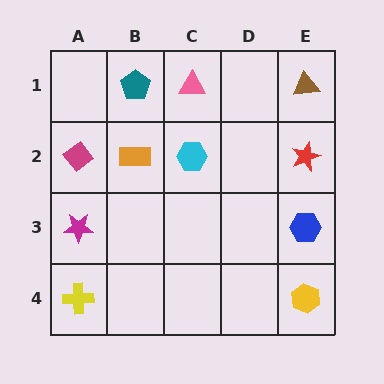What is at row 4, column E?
A yellow hexagon.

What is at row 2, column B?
An orange rectangle.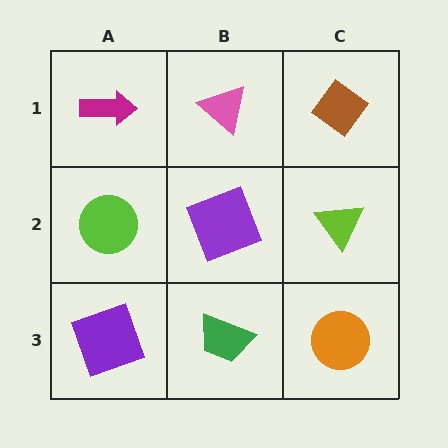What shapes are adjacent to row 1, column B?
A purple square (row 2, column B), a magenta arrow (row 1, column A), a brown diamond (row 1, column C).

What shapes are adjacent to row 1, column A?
A lime circle (row 2, column A), a pink triangle (row 1, column B).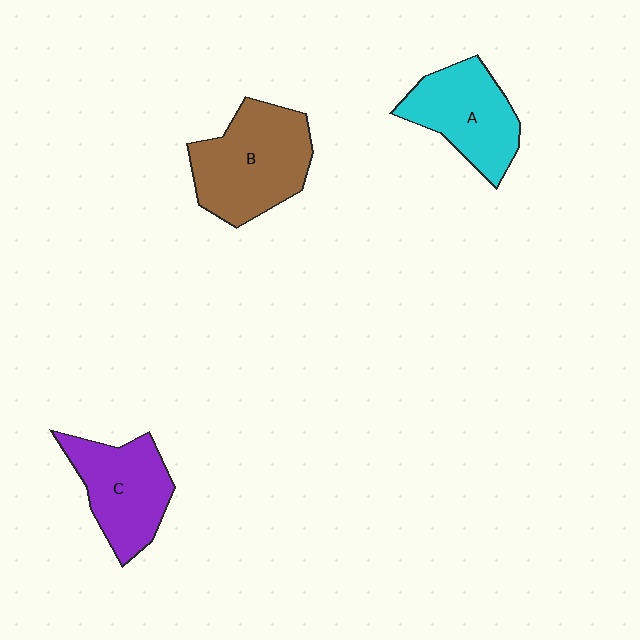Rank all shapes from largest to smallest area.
From largest to smallest: B (brown), A (cyan), C (purple).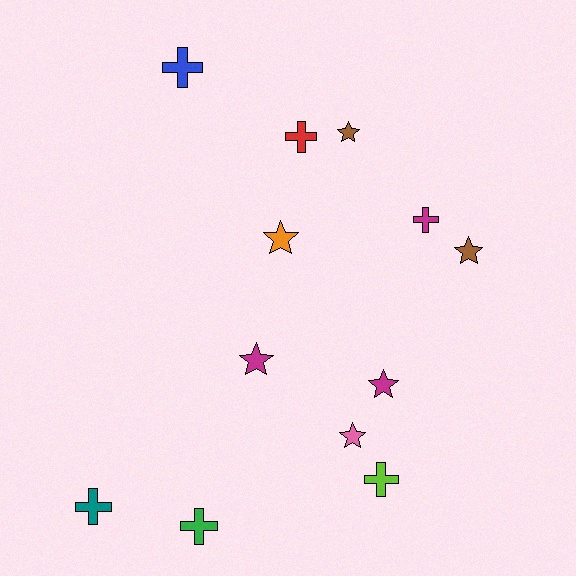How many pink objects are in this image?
There is 1 pink object.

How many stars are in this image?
There are 6 stars.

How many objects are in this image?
There are 12 objects.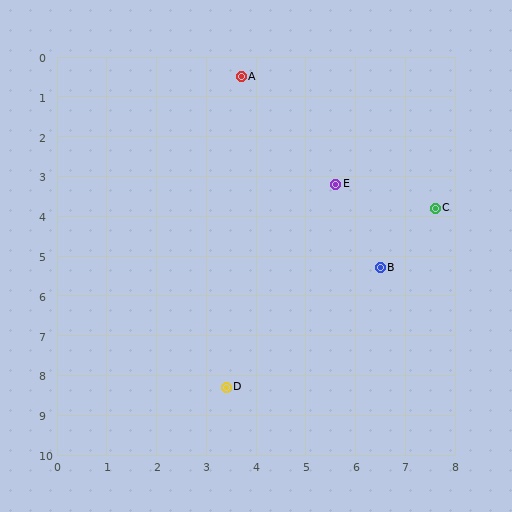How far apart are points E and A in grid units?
Points E and A are about 3.3 grid units apart.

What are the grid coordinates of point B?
Point B is at approximately (6.5, 5.3).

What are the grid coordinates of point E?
Point E is at approximately (5.6, 3.2).